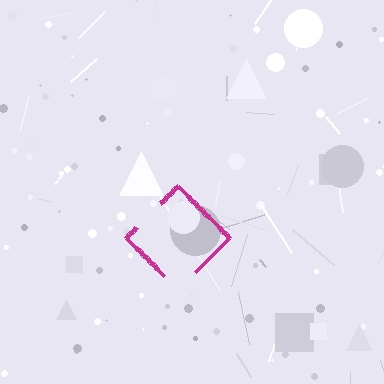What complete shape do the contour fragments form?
The contour fragments form a diamond.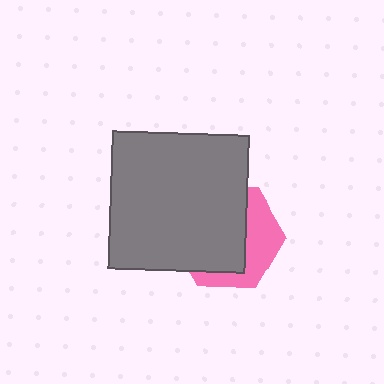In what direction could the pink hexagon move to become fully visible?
The pink hexagon could move toward the lower-right. That would shift it out from behind the gray square entirely.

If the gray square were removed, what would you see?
You would see the complete pink hexagon.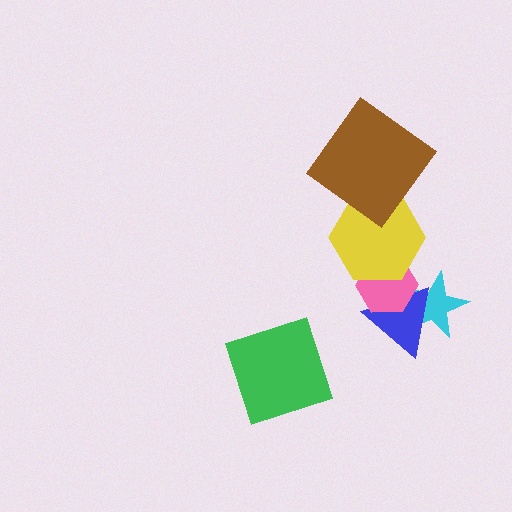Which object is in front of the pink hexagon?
The yellow hexagon is in front of the pink hexagon.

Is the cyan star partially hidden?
Yes, it is partially covered by another shape.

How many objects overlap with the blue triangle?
2 objects overlap with the blue triangle.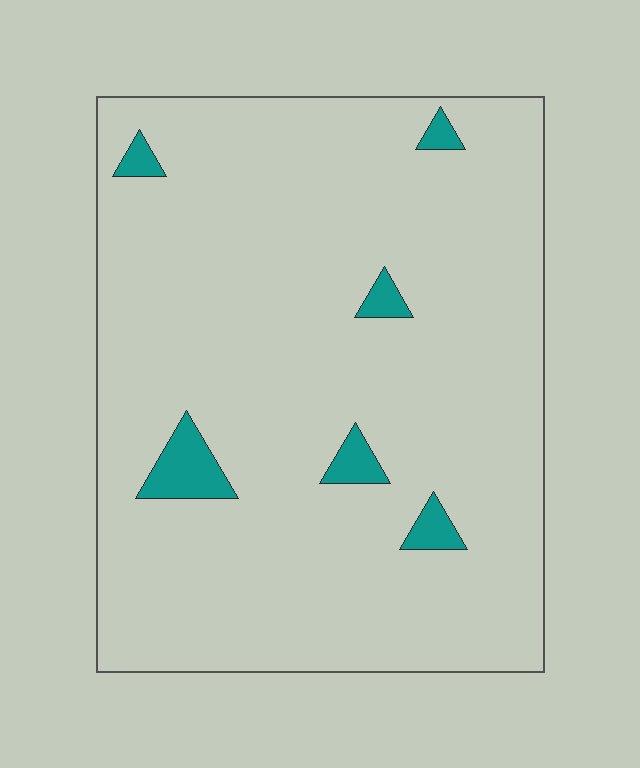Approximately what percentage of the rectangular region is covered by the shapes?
Approximately 5%.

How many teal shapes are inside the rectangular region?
6.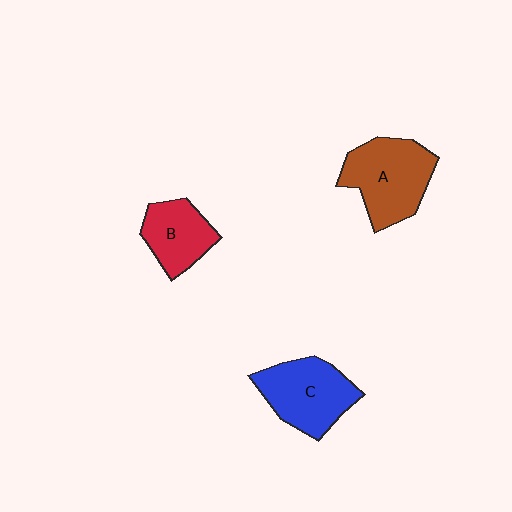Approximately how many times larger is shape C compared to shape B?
Approximately 1.4 times.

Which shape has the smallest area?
Shape B (red).